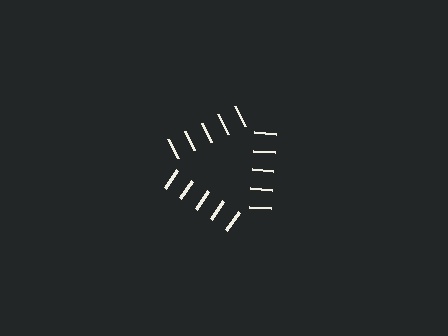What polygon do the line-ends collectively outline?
An illusory triangle — the line segments terminate on its edges but no continuous stroke is drawn.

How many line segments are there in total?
15 — 5 along each of the 3 edges.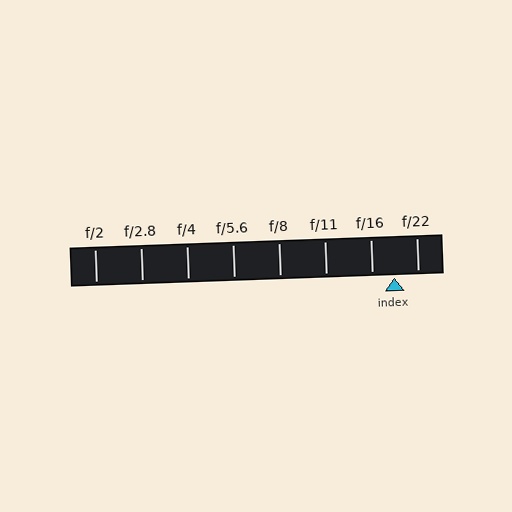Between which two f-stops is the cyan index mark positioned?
The index mark is between f/16 and f/22.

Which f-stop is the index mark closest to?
The index mark is closest to f/16.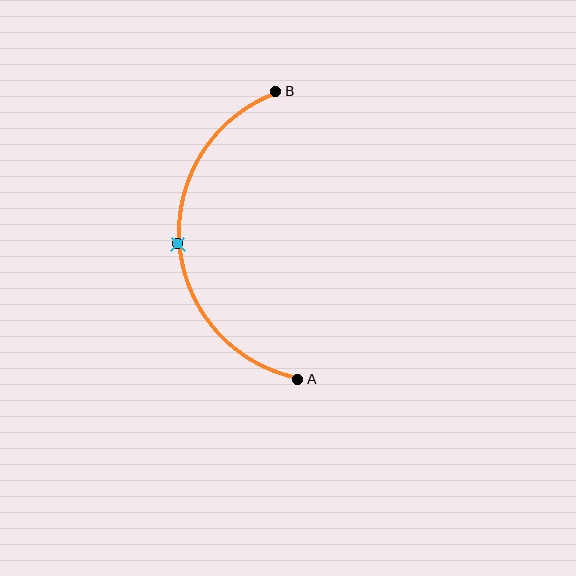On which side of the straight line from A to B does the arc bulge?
The arc bulges to the left of the straight line connecting A and B.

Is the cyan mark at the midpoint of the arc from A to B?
Yes. The cyan mark lies on the arc at equal arc-length from both A and B — it is the arc midpoint.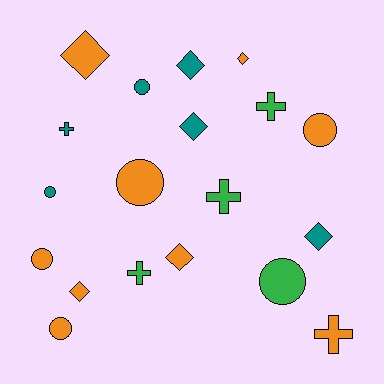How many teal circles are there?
There are 2 teal circles.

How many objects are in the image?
There are 19 objects.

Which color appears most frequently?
Orange, with 9 objects.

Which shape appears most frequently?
Circle, with 7 objects.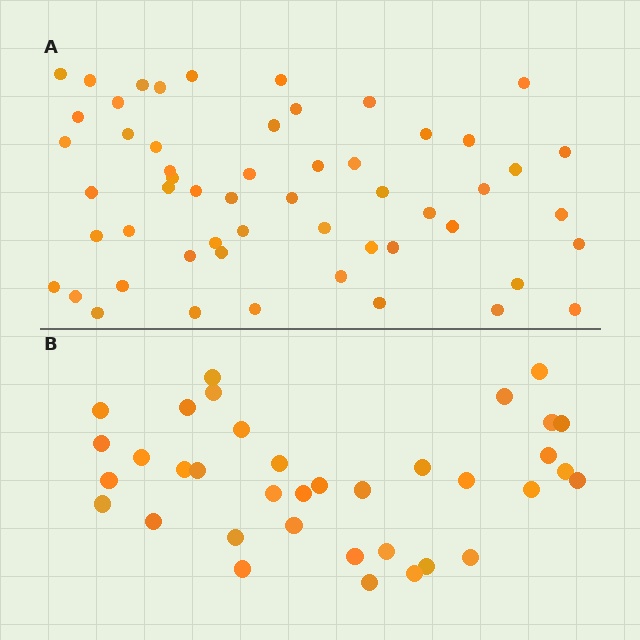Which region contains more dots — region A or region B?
Region A (the top region) has more dots.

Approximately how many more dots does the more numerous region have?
Region A has approximately 20 more dots than region B.